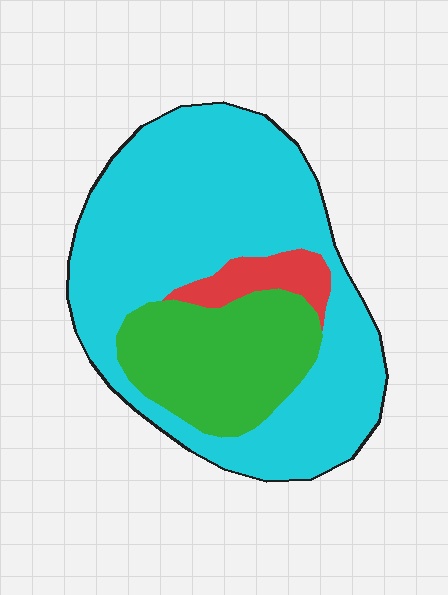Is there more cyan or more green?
Cyan.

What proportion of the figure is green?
Green covers 25% of the figure.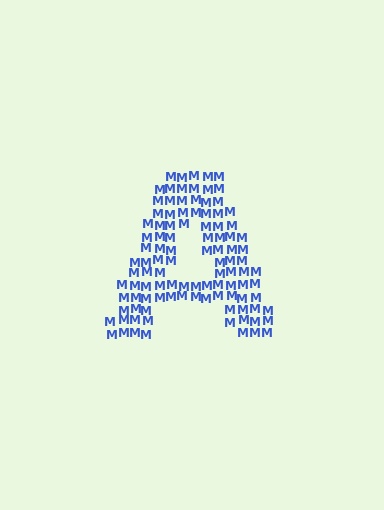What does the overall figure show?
The overall figure shows the letter A.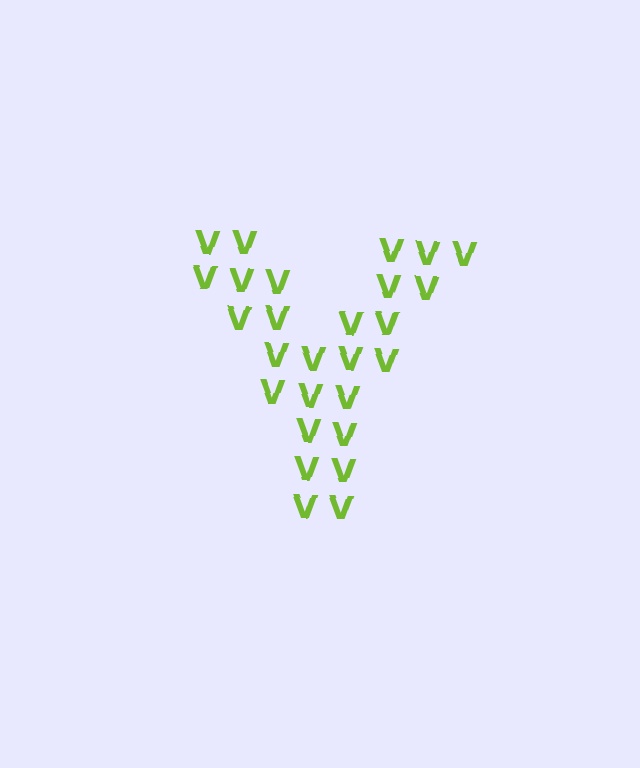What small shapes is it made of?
It is made of small letter V's.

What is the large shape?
The large shape is the letter Y.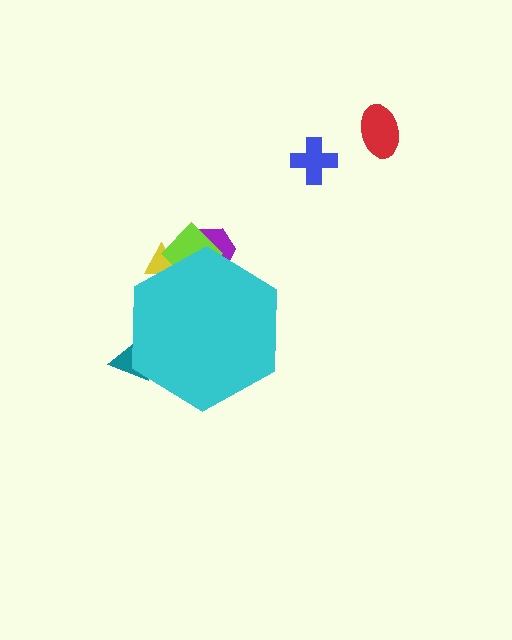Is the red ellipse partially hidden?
No, the red ellipse is fully visible.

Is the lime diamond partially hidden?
Yes, the lime diamond is partially hidden behind the cyan hexagon.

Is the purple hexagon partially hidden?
Yes, the purple hexagon is partially hidden behind the cyan hexagon.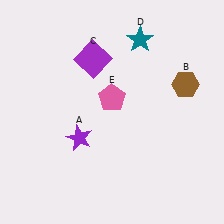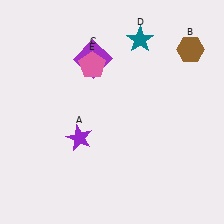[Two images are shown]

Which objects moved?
The objects that moved are: the brown hexagon (B), the pink pentagon (E).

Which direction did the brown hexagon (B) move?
The brown hexagon (B) moved up.